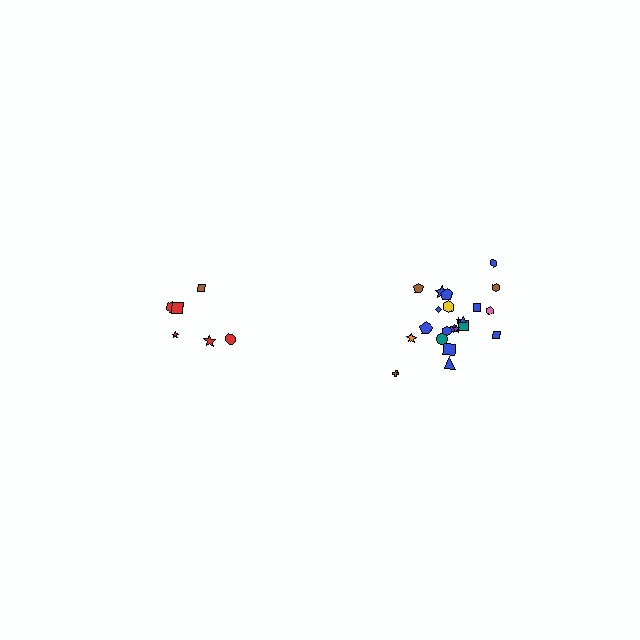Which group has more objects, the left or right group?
The right group.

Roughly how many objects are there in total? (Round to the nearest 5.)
Roughly 30 objects in total.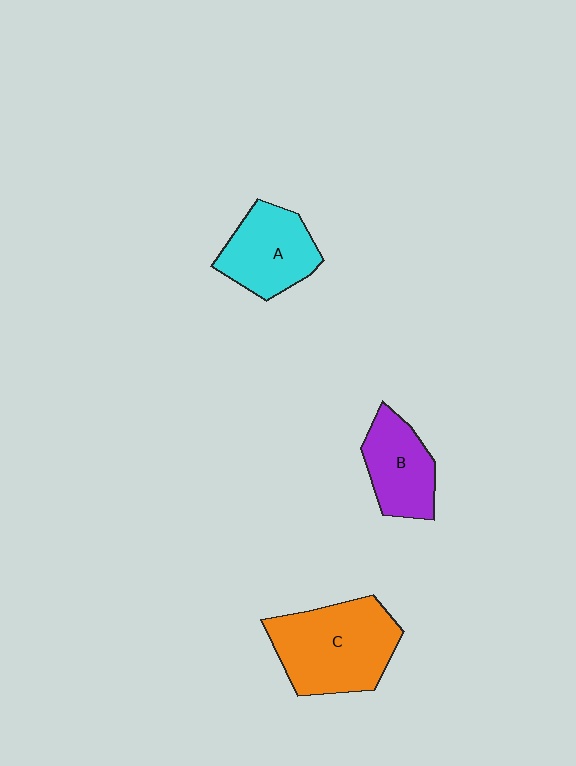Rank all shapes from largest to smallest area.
From largest to smallest: C (orange), A (cyan), B (purple).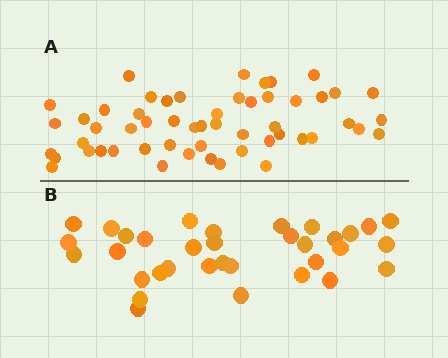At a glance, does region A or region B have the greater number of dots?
Region A (the top region) has more dots.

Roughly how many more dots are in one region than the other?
Region A has approximately 20 more dots than region B.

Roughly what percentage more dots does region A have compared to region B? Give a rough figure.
About 60% more.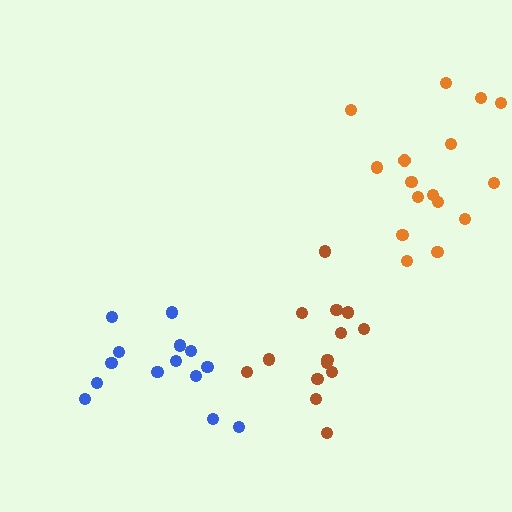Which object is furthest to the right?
The orange cluster is rightmost.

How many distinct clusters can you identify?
There are 3 distinct clusters.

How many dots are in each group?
Group 1: 16 dots, Group 2: 14 dots, Group 3: 14 dots (44 total).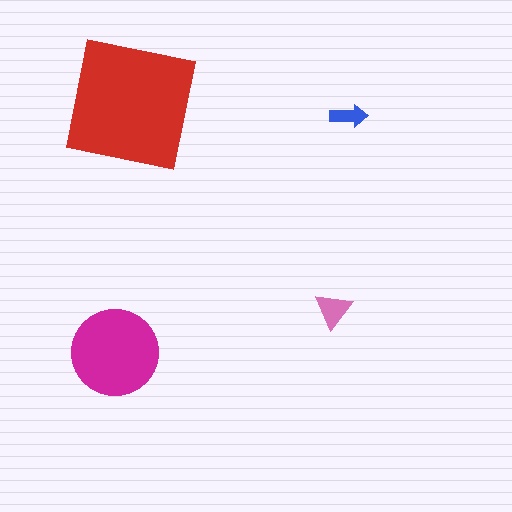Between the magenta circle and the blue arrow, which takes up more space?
The magenta circle.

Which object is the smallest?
The blue arrow.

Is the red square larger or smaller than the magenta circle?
Larger.